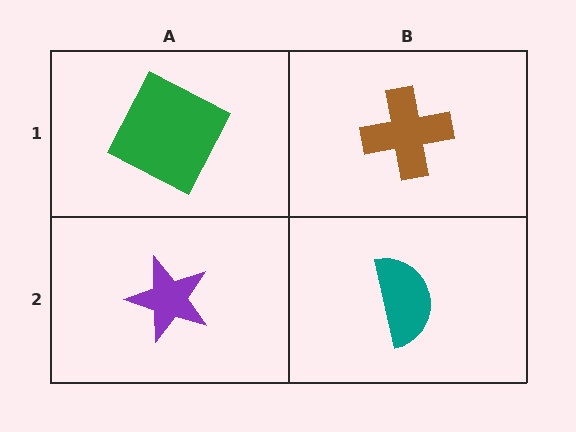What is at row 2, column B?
A teal semicircle.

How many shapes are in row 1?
2 shapes.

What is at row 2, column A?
A purple star.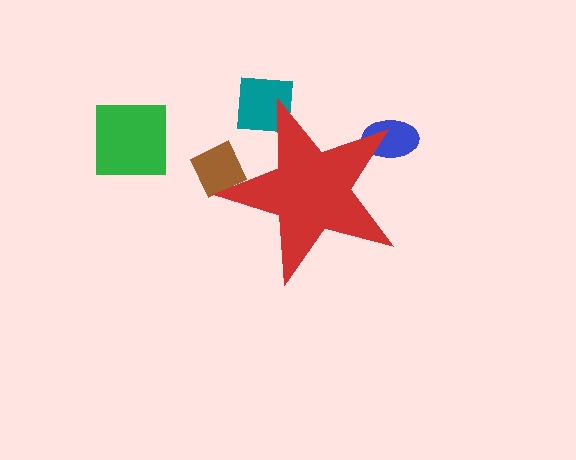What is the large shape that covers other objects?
A red star.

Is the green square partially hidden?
No, the green square is fully visible.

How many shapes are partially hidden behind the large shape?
3 shapes are partially hidden.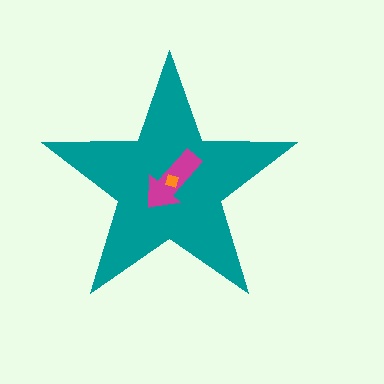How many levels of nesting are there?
3.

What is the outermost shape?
The teal star.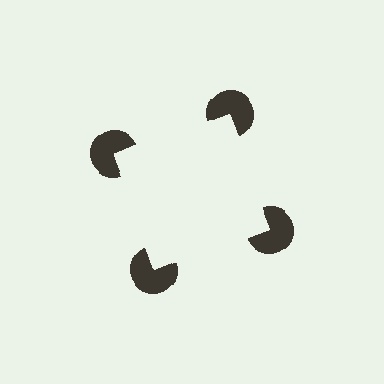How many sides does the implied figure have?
4 sides.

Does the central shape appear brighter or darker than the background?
It typically appears slightly brighter than the background, even though no actual brightness change is drawn.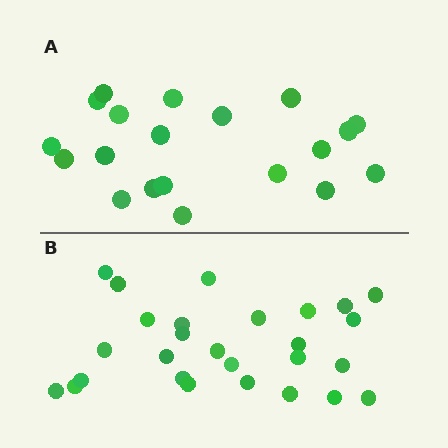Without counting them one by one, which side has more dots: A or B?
Region B (the bottom region) has more dots.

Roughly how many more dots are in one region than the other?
Region B has roughly 8 or so more dots than region A.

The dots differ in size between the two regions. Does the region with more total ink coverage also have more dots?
No. Region A has more total ink coverage because its dots are larger, but region B actually contains more individual dots. Total area can be misleading — the number of items is what matters here.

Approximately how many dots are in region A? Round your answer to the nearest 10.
About 20 dots.